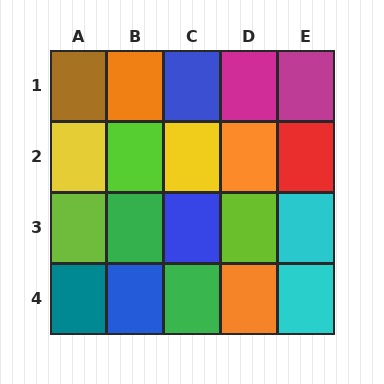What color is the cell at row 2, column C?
Yellow.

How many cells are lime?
3 cells are lime.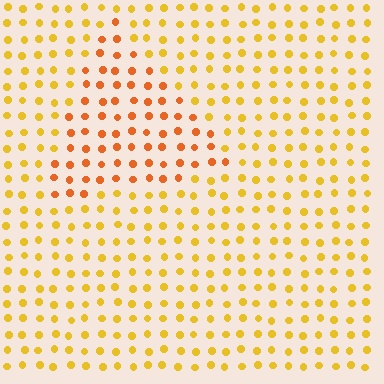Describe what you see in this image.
The image is filled with small yellow elements in a uniform arrangement. A triangle-shaped region is visible where the elements are tinted to a slightly different hue, forming a subtle color boundary.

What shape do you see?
I see a triangle.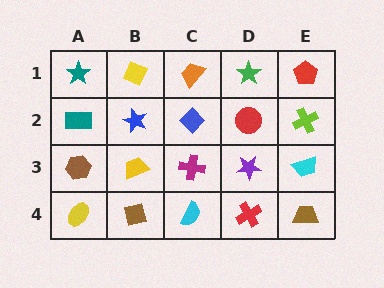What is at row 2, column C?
A blue diamond.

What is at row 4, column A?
A yellow ellipse.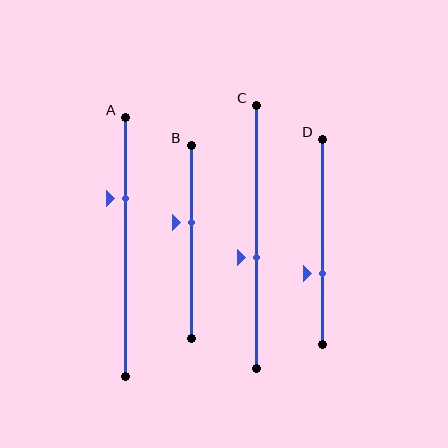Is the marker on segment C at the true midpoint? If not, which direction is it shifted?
No, the marker on segment C is shifted downward by about 8% of the segment length.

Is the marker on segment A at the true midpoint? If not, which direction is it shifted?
No, the marker on segment A is shifted upward by about 19% of the segment length.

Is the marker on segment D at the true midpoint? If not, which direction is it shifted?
No, the marker on segment D is shifted downward by about 15% of the segment length.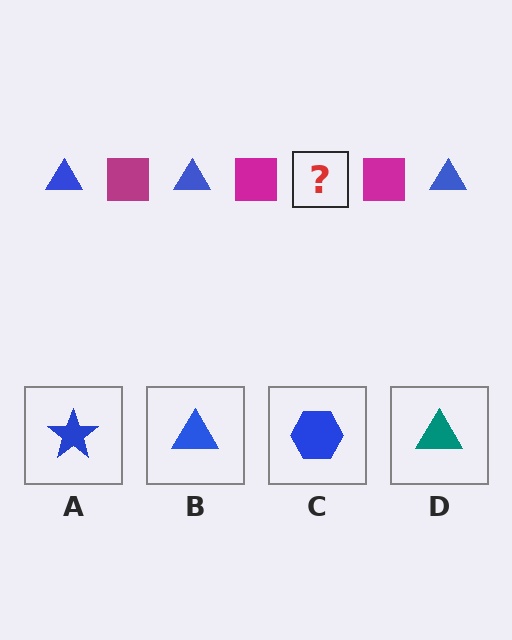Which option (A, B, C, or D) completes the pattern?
B.